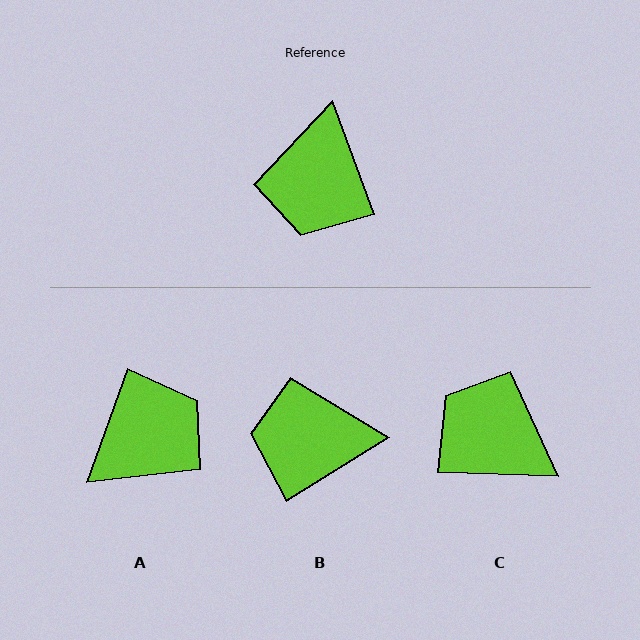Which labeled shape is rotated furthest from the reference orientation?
A, about 140 degrees away.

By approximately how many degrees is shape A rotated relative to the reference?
Approximately 140 degrees counter-clockwise.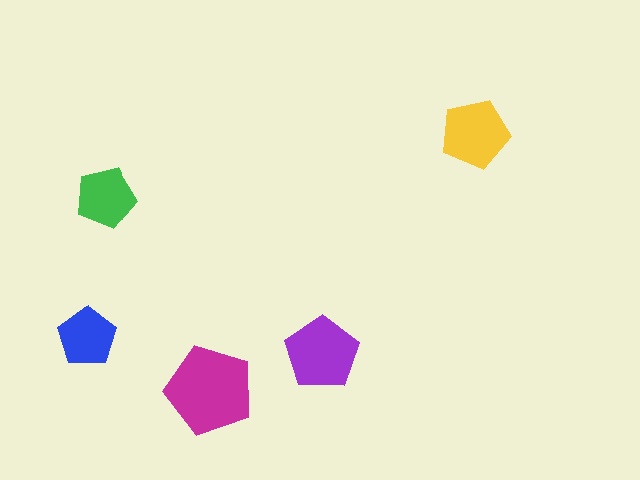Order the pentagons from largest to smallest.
the magenta one, the purple one, the yellow one, the green one, the blue one.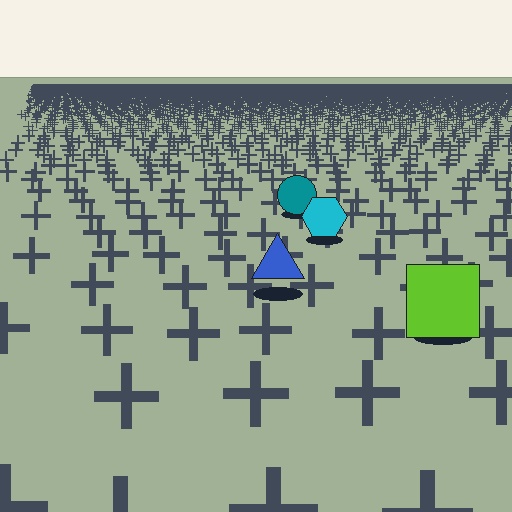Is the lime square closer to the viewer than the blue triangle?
Yes. The lime square is closer — you can tell from the texture gradient: the ground texture is coarser near it.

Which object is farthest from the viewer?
The teal circle is farthest from the viewer. It appears smaller and the ground texture around it is denser.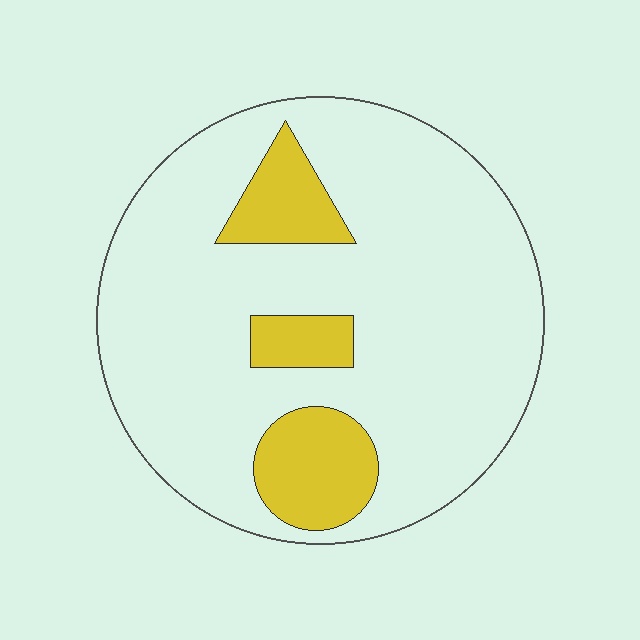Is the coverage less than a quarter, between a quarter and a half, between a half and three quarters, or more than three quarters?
Less than a quarter.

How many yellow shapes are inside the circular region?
3.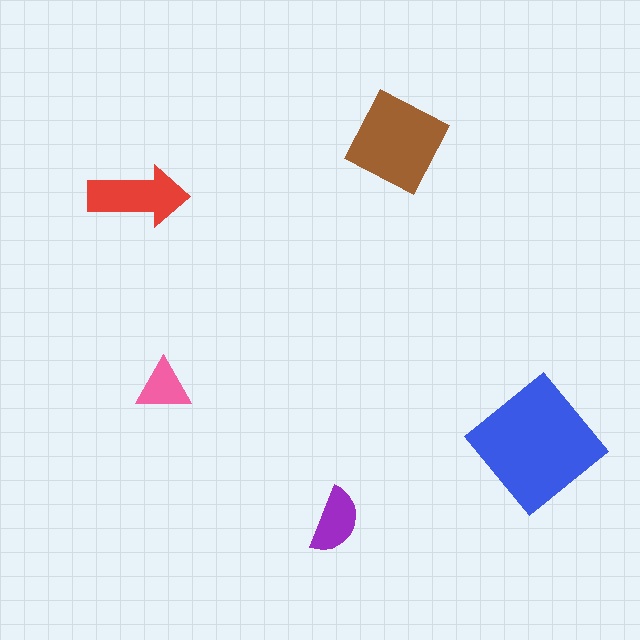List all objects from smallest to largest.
The pink triangle, the purple semicircle, the red arrow, the brown diamond, the blue diamond.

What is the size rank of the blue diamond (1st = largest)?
1st.